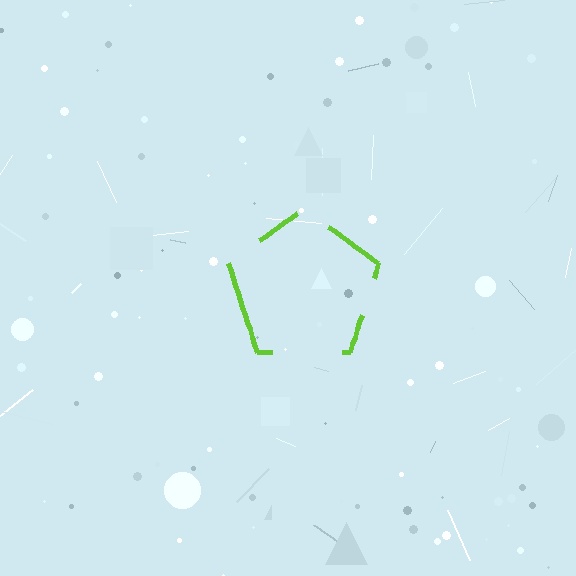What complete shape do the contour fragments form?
The contour fragments form a pentagon.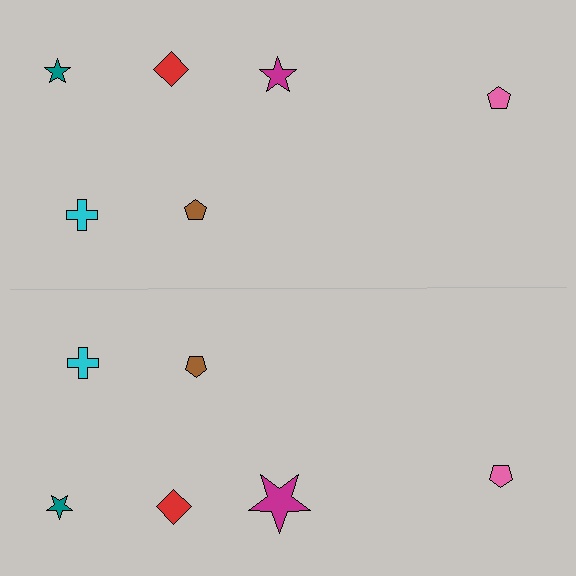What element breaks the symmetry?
The magenta star on the bottom side has a different size than its mirror counterpart.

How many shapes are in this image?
There are 12 shapes in this image.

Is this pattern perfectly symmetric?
No, the pattern is not perfectly symmetric. The magenta star on the bottom side has a different size than its mirror counterpart.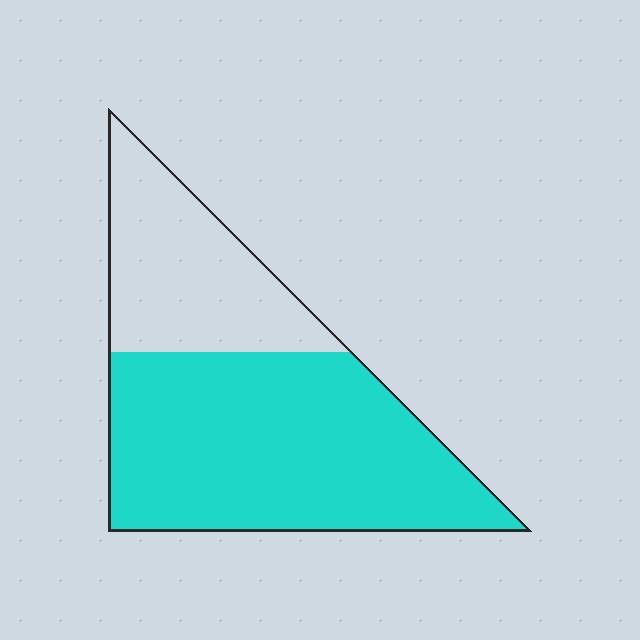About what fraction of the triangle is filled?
About two thirds (2/3).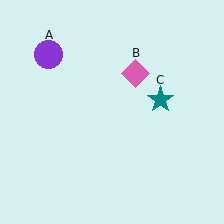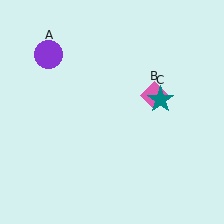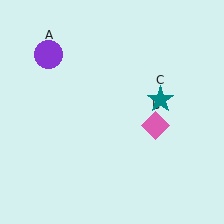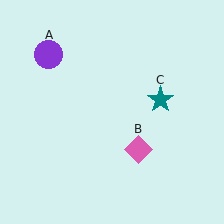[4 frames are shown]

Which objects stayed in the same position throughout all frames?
Purple circle (object A) and teal star (object C) remained stationary.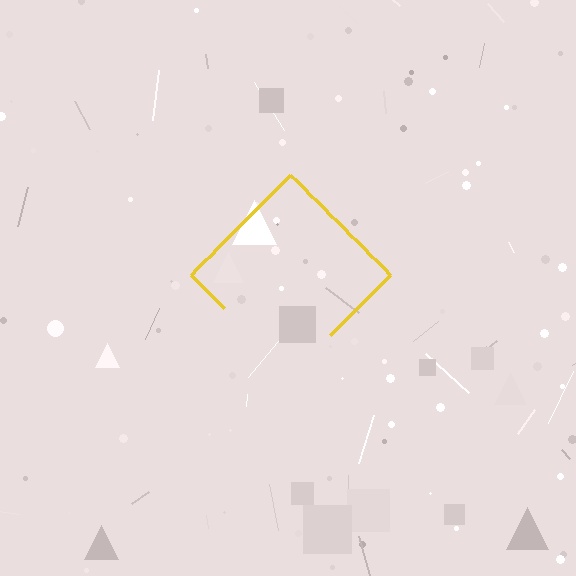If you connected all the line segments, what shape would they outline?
They would outline a diamond.